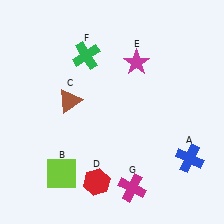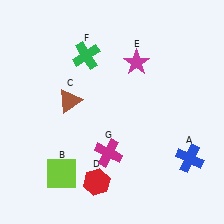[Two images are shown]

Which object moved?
The magenta cross (G) moved up.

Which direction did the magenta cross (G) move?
The magenta cross (G) moved up.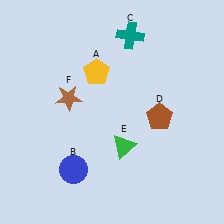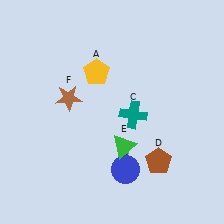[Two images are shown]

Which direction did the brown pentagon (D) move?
The brown pentagon (D) moved down.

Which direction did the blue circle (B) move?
The blue circle (B) moved right.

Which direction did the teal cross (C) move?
The teal cross (C) moved down.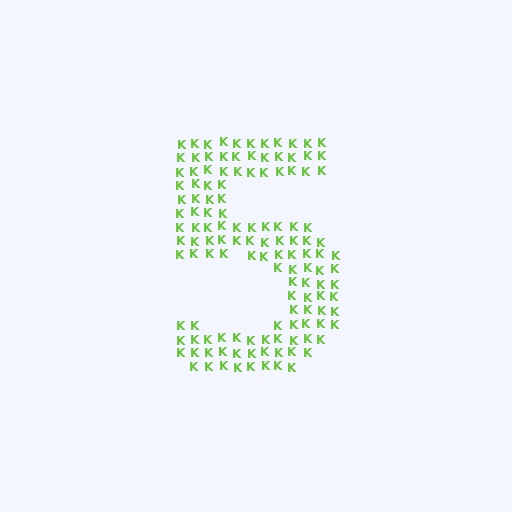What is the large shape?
The large shape is the digit 5.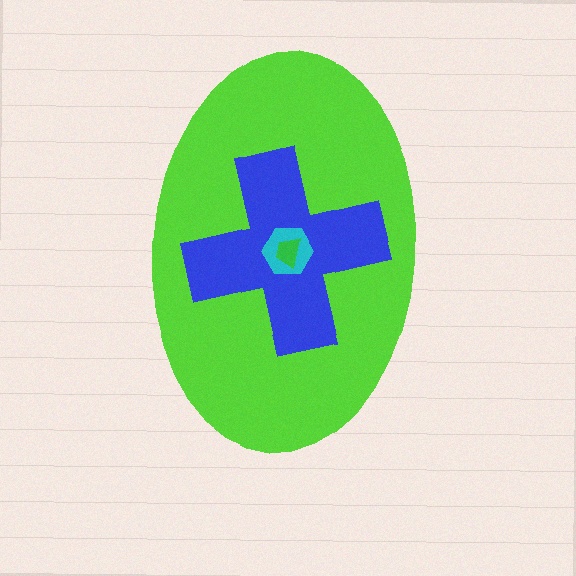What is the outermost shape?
The lime ellipse.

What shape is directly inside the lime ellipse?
The blue cross.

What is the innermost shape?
The green trapezoid.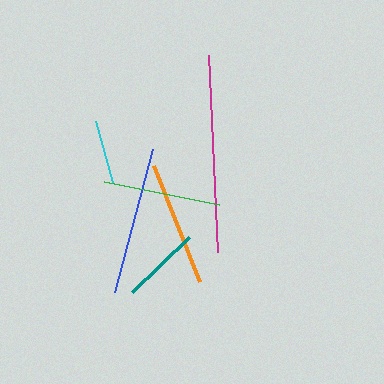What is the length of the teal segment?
The teal segment is approximately 79 pixels long.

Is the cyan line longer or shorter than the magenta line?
The magenta line is longer than the cyan line.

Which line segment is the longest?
The magenta line is the longest at approximately 197 pixels.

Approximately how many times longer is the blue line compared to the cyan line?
The blue line is approximately 2.3 times the length of the cyan line.